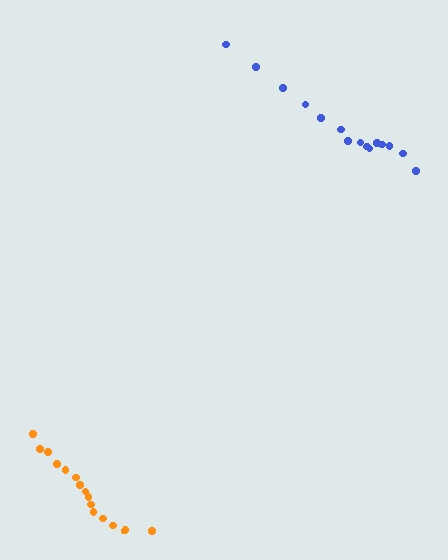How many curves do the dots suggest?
There are 2 distinct paths.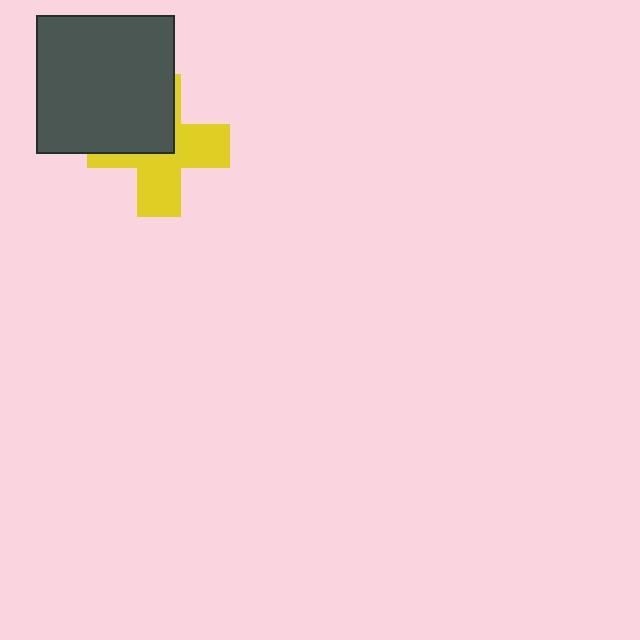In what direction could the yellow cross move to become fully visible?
The yellow cross could move toward the lower-right. That would shift it out from behind the dark gray square entirely.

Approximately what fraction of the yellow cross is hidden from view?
Roughly 43% of the yellow cross is hidden behind the dark gray square.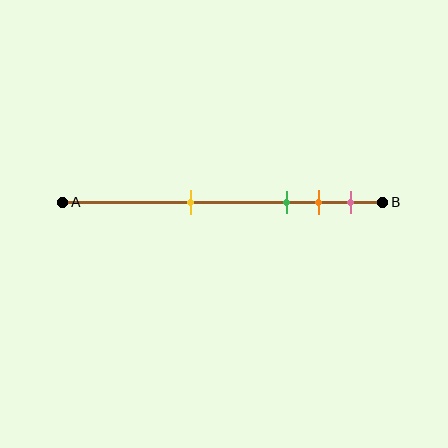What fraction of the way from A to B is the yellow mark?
The yellow mark is approximately 40% (0.4) of the way from A to B.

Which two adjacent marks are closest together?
The orange and pink marks are the closest adjacent pair.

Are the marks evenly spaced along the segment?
No, the marks are not evenly spaced.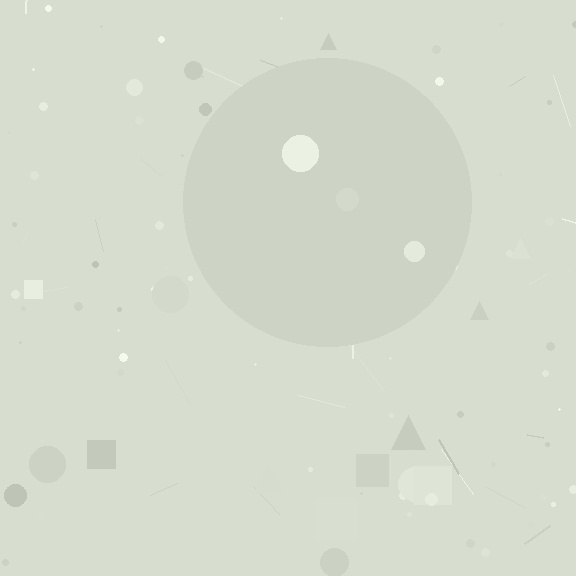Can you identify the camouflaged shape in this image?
The camouflaged shape is a circle.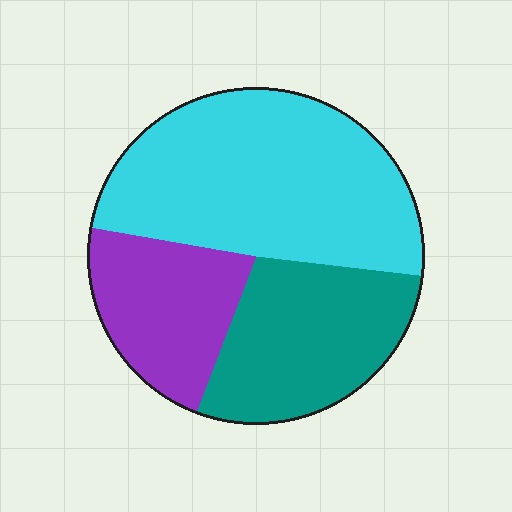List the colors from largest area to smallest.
From largest to smallest: cyan, teal, purple.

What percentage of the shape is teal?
Teal takes up between a quarter and a half of the shape.